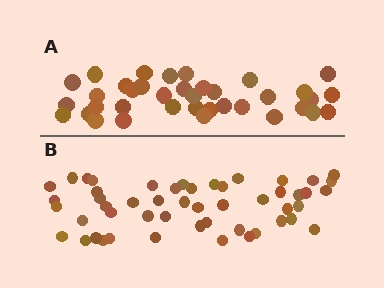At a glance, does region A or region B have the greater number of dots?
Region B (the bottom region) has more dots.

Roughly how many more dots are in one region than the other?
Region B has approximately 15 more dots than region A.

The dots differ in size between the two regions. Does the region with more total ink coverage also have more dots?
No. Region A has more total ink coverage because its dots are larger, but region B actually contains more individual dots. Total area can be misleading — the number of items is what matters here.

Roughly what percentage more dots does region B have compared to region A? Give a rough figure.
About 40% more.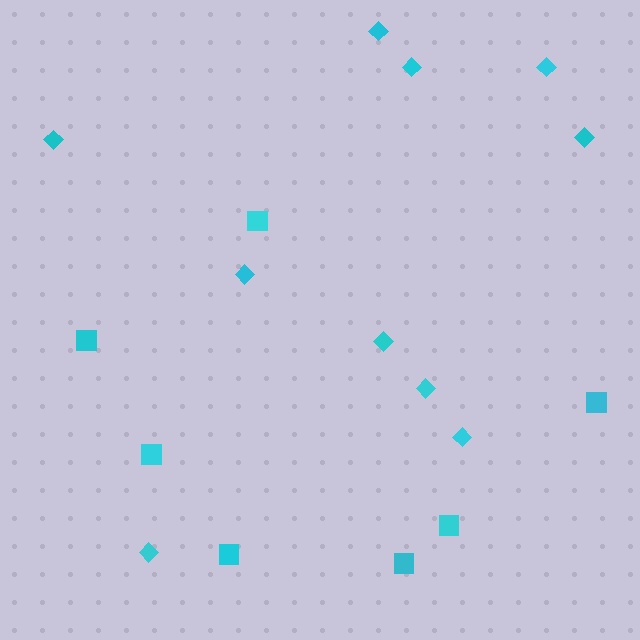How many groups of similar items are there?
There are 2 groups: one group of squares (7) and one group of diamonds (10).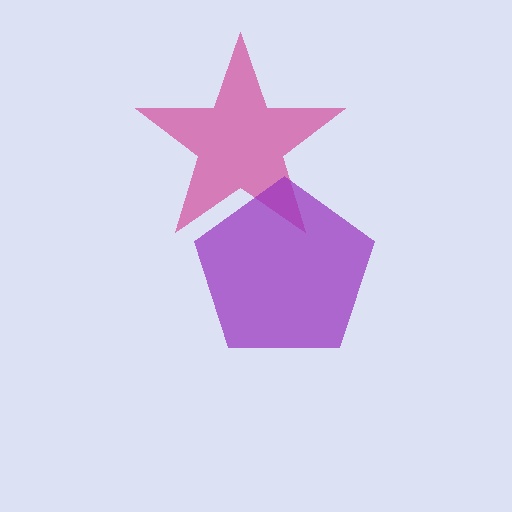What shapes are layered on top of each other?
The layered shapes are: a magenta star, a purple pentagon.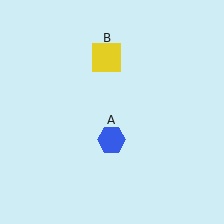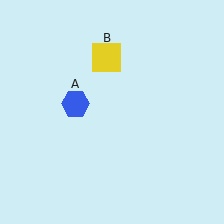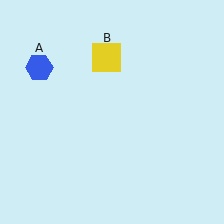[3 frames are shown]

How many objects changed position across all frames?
1 object changed position: blue hexagon (object A).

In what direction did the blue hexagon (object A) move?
The blue hexagon (object A) moved up and to the left.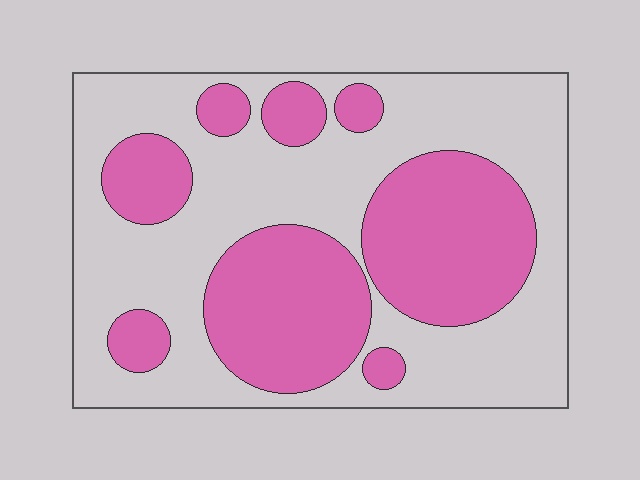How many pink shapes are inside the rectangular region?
8.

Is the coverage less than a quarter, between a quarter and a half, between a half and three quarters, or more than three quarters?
Between a quarter and a half.